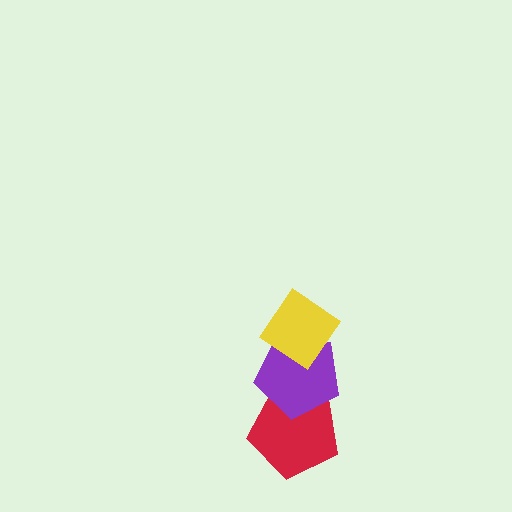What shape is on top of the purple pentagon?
The yellow diamond is on top of the purple pentagon.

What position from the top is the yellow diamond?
The yellow diamond is 1st from the top.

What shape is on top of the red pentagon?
The purple pentagon is on top of the red pentagon.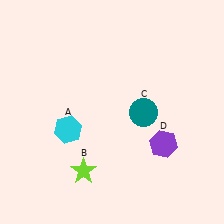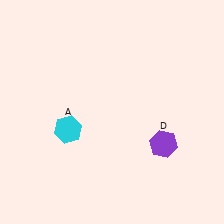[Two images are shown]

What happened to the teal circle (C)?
The teal circle (C) was removed in Image 2. It was in the bottom-right area of Image 1.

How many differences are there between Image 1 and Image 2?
There are 2 differences between the two images.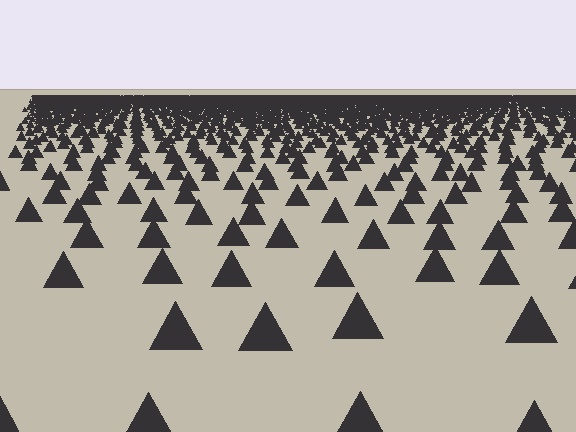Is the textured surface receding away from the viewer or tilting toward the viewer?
The surface is receding away from the viewer. Texture elements get smaller and denser toward the top.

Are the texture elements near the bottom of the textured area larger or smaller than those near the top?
Larger. Near the bottom, elements are closer to the viewer and appear at a bigger on-screen size.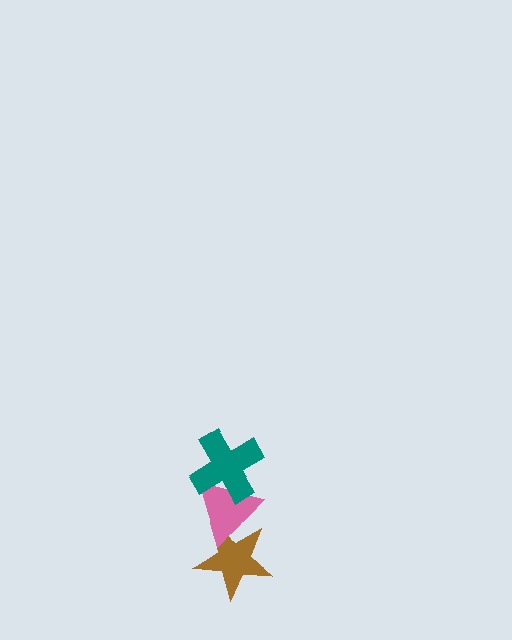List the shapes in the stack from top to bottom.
From top to bottom: the teal cross, the pink triangle, the brown star.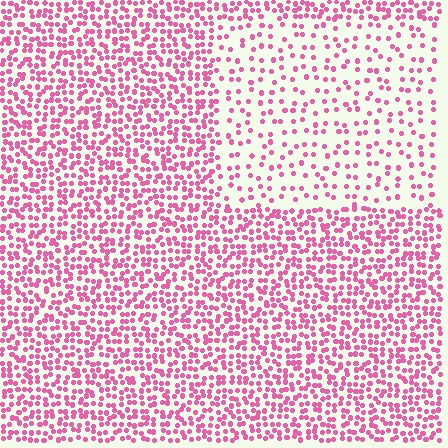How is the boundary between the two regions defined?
The boundary is defined by a change in element density (approximately 2.4x ratio). All elements are the same color, size, and shape.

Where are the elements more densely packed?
The elements are more densely packed outside the rectangle boundary.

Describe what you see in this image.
The image contains small pink elements arranged at two different densities. A rectangle-shaped region is visible where the elements are less densely packed than the surrounding area.